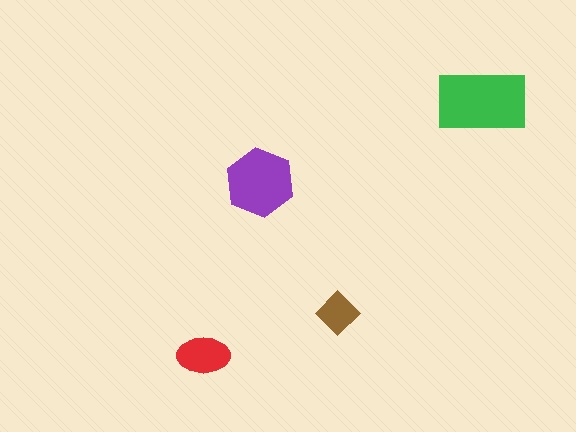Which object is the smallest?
The brown diamond.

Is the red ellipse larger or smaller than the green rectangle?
Smaller.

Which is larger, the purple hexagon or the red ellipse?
The purple hexagon.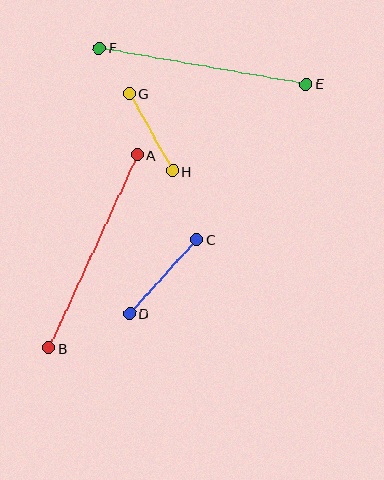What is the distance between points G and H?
The distance is approximately 89 pixels.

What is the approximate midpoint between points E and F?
The midpoint is at approximately (203, 66) pixels.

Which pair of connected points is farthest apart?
Points A and B are farthest apart.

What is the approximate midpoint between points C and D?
The midpoint is at approximately (163, 277) pixels.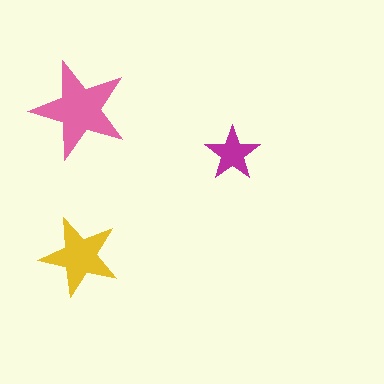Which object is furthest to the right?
The magenta star is rightmost.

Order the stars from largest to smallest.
the pink one, the yellow one, the magenta one.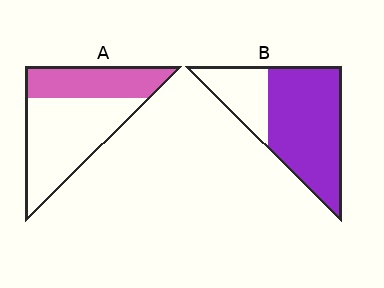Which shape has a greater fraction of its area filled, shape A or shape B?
Shape B.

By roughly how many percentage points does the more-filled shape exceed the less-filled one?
By roughly 35 percentage points (B over A).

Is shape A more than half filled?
No.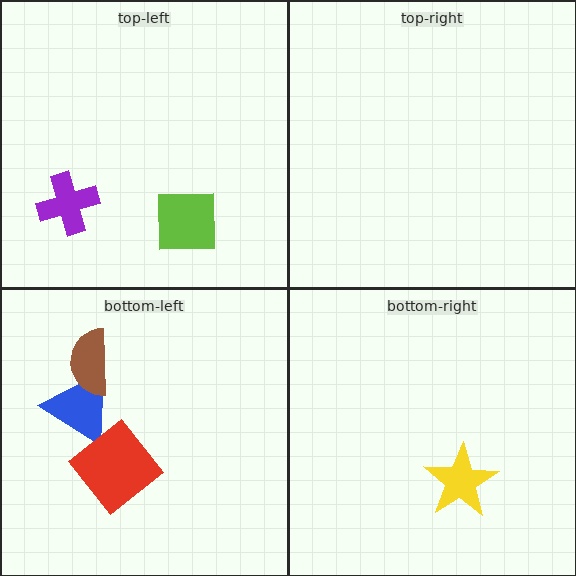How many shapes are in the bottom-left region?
3.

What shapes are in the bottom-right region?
The yellow star.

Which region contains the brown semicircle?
The bottom-left region.